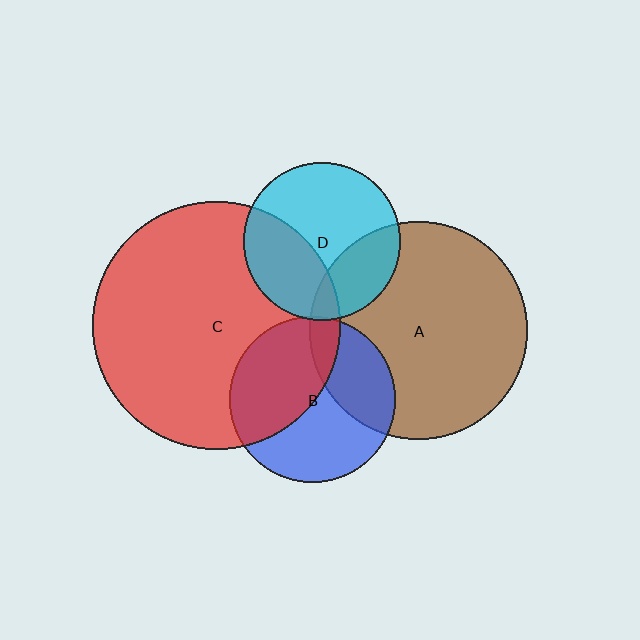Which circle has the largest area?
Circle C (red).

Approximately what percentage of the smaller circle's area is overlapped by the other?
Approximately 45%.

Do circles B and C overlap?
Yes.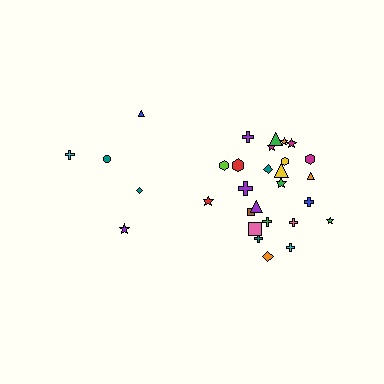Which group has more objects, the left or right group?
The right group.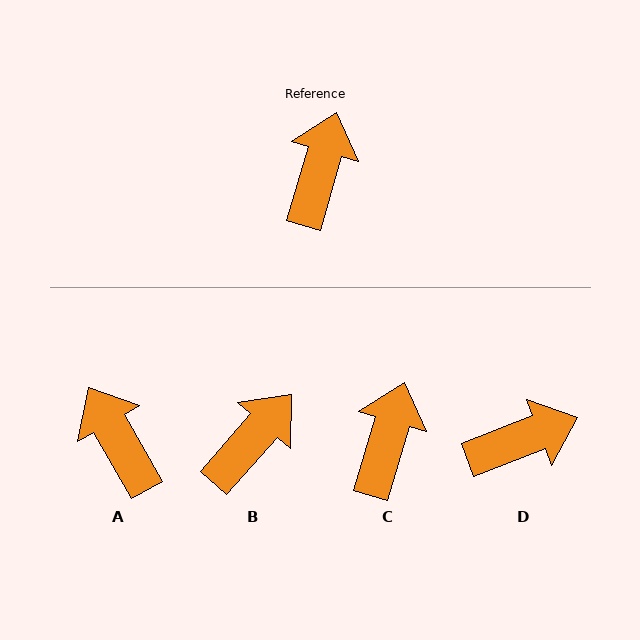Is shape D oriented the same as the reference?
No, it is off by about 52 degrees.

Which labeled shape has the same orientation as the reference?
C.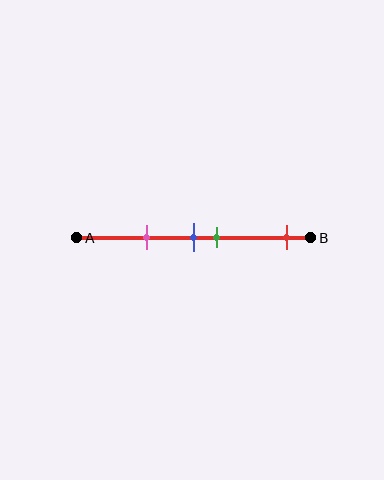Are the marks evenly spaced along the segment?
No, the marks are not evenly spaced.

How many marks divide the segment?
There are 4 marks dividing the segment.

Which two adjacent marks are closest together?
The blue and green marks are the closest adjacent pair.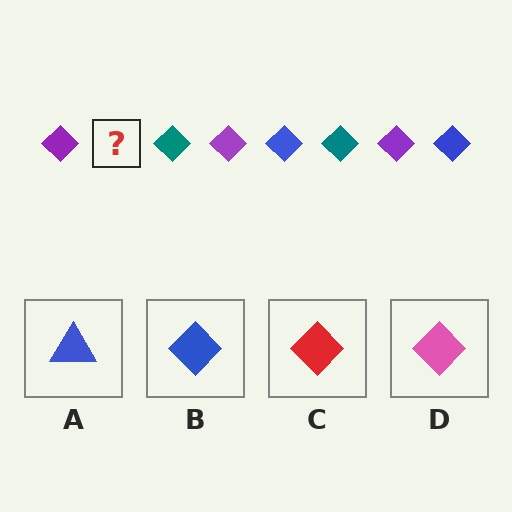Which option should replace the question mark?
Option B.